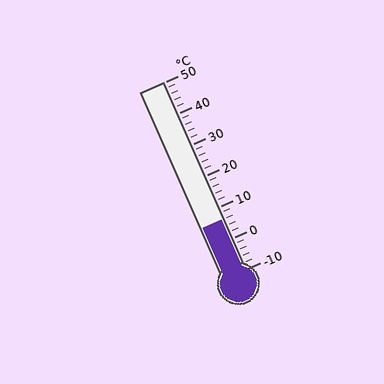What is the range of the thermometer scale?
The thermometer scale ranges from -10°C to 50°C.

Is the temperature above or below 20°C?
The temperature is below 20°C.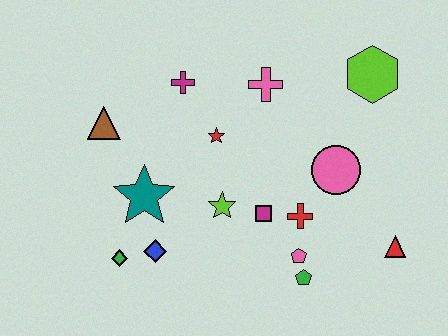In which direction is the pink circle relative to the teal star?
The pink circle is to the right of the teal star.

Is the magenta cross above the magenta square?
Yes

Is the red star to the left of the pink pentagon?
Yes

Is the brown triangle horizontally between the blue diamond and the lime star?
No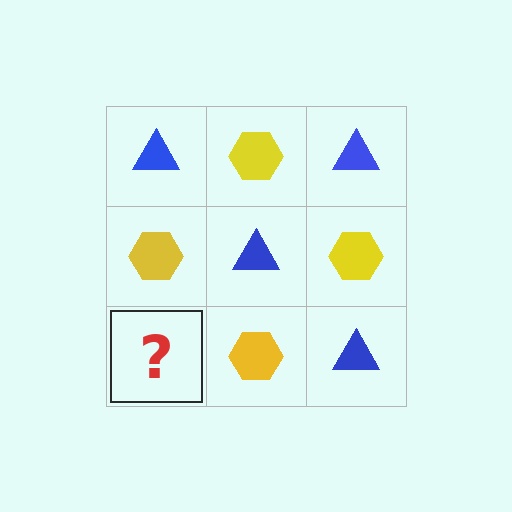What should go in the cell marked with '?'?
The missing cell should contain a blue triangle.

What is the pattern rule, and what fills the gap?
The rule is that it alternates blue triangle and yellow hexagon in a checkerboard pattern. The gap should be filled with a blue triangle.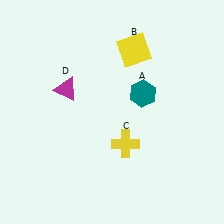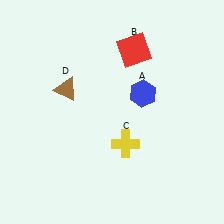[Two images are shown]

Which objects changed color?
A changed from teal to blue. B changed from yellow to red. D changed from magenta to brown.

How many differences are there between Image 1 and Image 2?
There are 3 differences between the two images.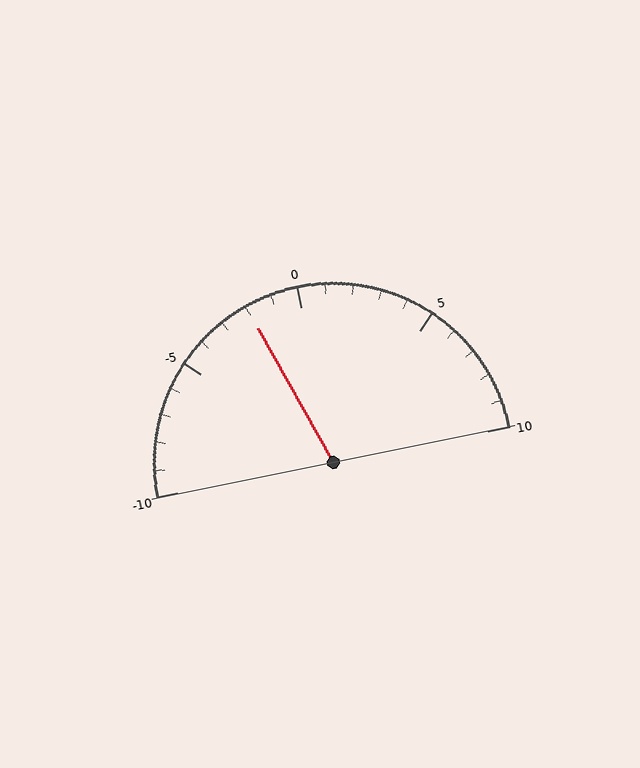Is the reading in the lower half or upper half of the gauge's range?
The reading is in the lower half of the range (-10 to 10).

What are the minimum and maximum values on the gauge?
The gauge ranges from -10 to 10.